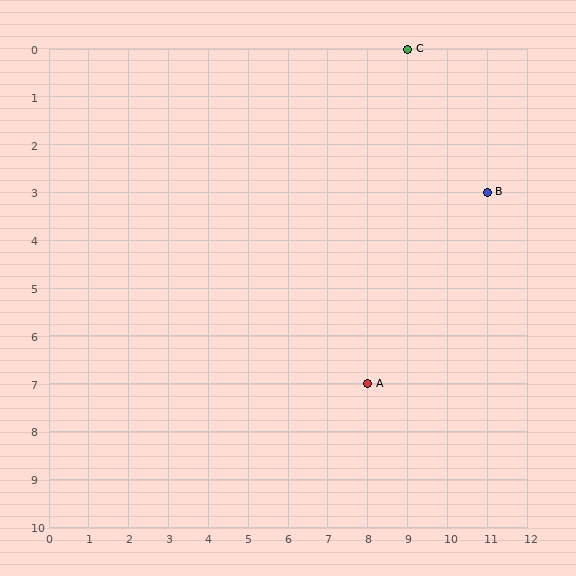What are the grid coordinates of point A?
Point A is at grid coordinates (8, 7).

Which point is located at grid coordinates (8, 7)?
Point A is at (8, 7).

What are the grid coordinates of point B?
Point B is at grid coordinates (11, 3).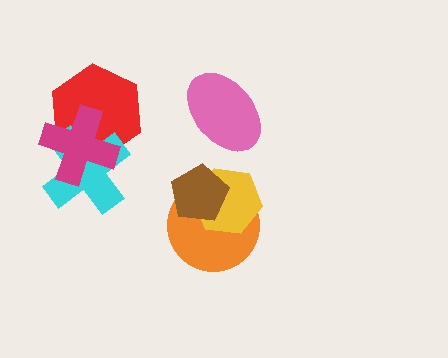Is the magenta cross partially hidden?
No, no other shape covers it.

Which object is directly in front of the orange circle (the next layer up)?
The yellow hexagon is directly in front of the orange circle.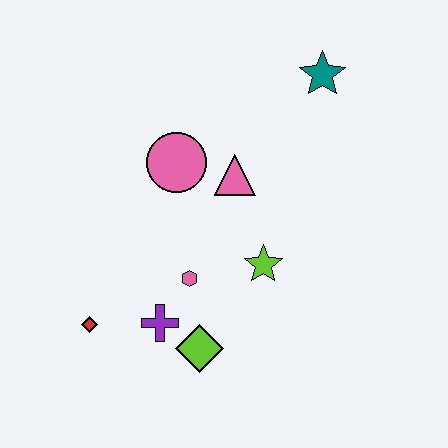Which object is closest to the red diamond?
The purple cross is closest to the red diamond.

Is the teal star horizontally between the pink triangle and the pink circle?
No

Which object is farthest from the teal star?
The red diamond is farthest from the teal star.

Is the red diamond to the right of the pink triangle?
No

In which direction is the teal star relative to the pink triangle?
The teal star is above the pink triangle.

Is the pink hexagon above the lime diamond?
Yes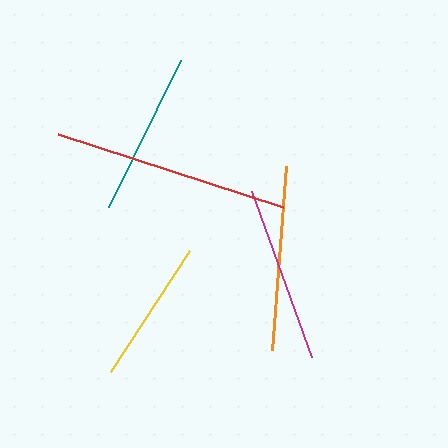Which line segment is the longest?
The red line is the longest at approximately 236 pixels.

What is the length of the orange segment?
The orange segment is approximately 184 pixels long.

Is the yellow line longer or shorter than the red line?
The red line is longer than the yellow line.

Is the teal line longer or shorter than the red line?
The red line is longer than the teal line.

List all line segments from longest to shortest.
From longest to shortest: red, orange, magenta, teal, yellow.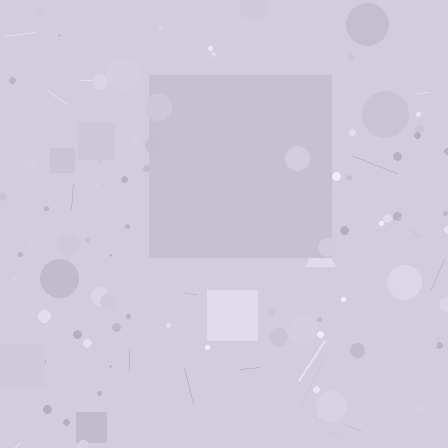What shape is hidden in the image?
A square is hidden in the image.